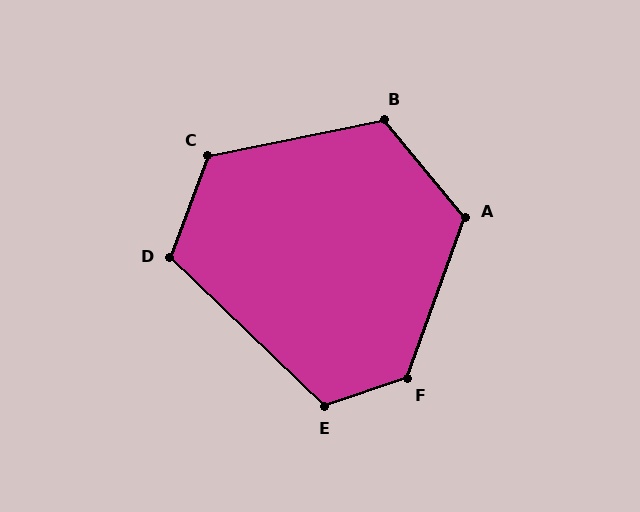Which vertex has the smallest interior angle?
D, at approximately 113 degrees.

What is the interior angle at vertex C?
Approximately 122 degrees (obtuse).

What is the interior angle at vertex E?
Approximately 117 degrees (obtuse).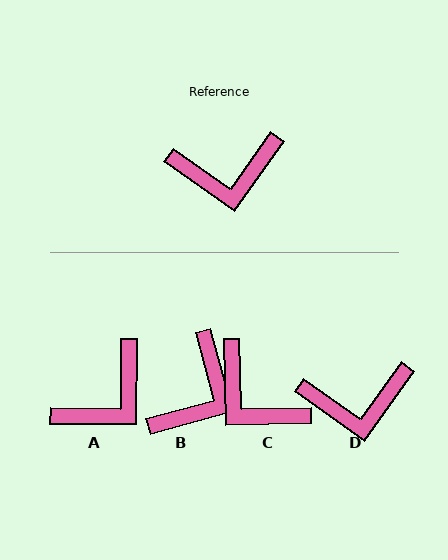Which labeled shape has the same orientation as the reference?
D.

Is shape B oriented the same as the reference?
No, it is off by about 51 degrees.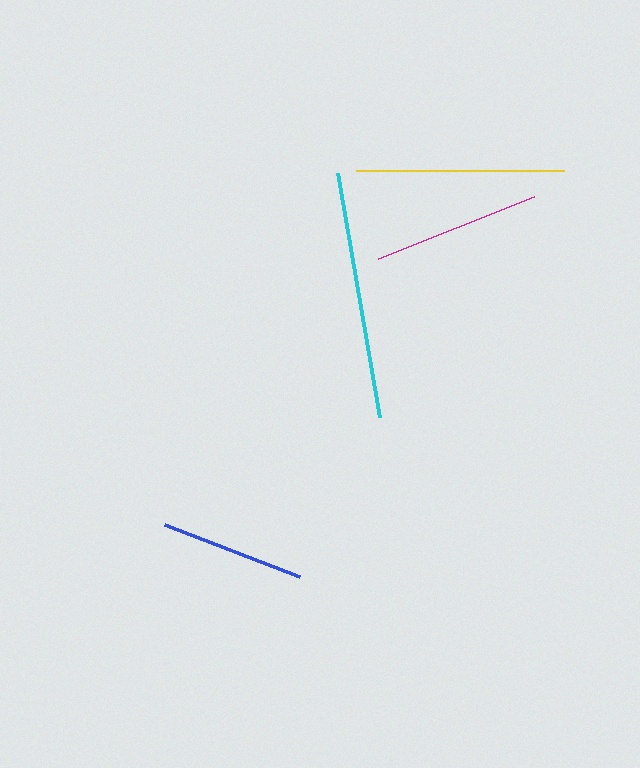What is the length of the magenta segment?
The magenta segment is approximately 167 pixels long.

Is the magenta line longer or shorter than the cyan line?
The cyan line is longer than the magenta line.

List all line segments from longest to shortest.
From longest to shortest: cyan, yellow, magenta, blue.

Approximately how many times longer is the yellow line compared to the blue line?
The yellow line is approximately 1.4 times the length of the blue line.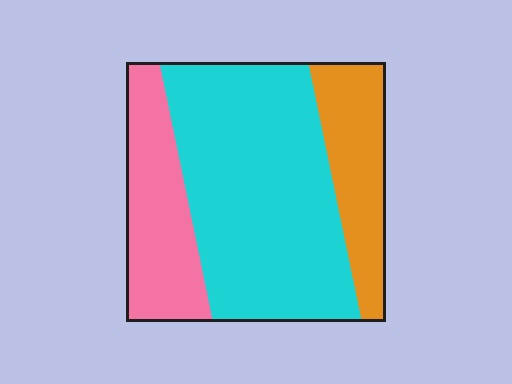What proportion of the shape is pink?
Pink covers about 25% of the shape.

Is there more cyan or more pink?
Cyan.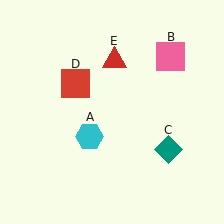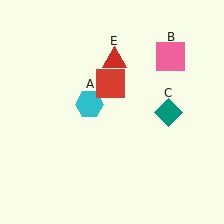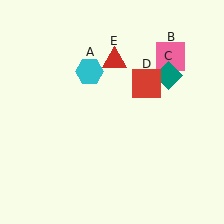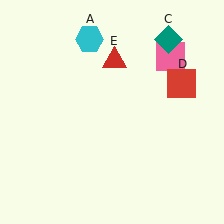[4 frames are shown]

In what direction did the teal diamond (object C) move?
The teal diamond (object C) moved up.